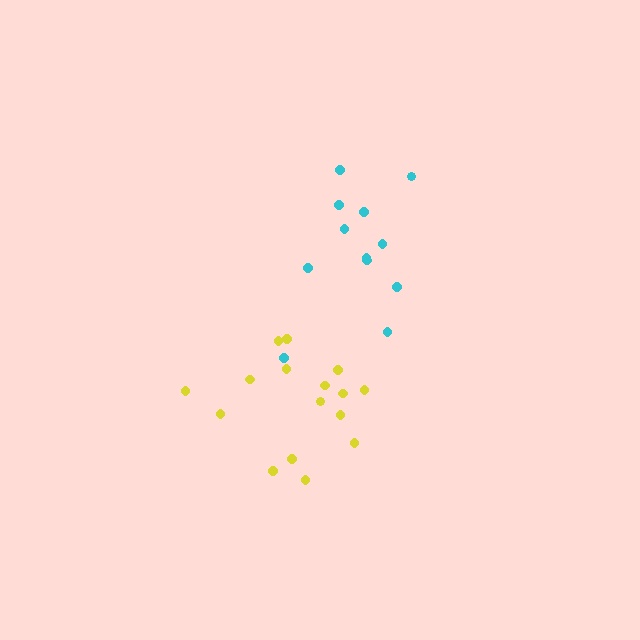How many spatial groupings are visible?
There are 2 spatial groupings.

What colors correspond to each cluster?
The clusters are colored: cyan, yellow.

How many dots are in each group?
Group 1: 12 dots, Group 2: 16 dots (28 total).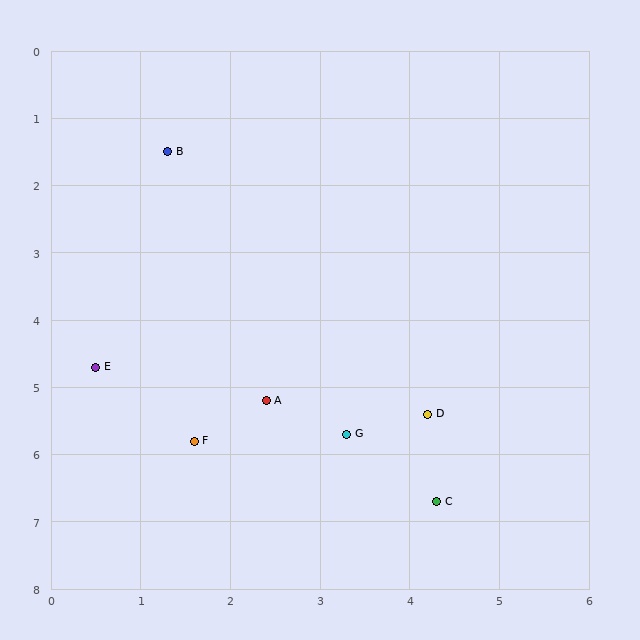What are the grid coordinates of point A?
Point A is at approximately (2.4, 5.2).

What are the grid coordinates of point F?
Point F is at approximately (1.6, 5.8).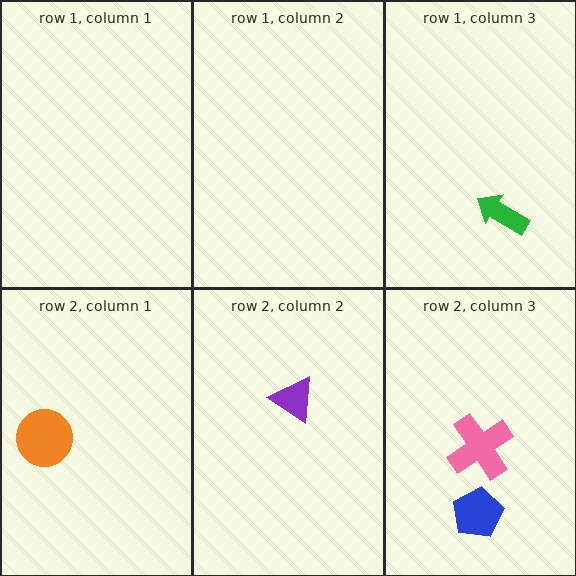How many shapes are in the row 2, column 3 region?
2.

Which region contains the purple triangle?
The row 2, column 2 region.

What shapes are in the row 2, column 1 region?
The orange circle.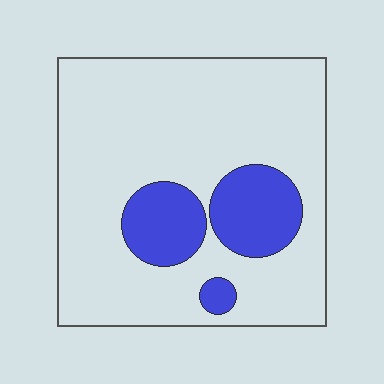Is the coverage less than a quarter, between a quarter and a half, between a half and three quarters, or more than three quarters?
Less than a quarter.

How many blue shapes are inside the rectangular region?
3.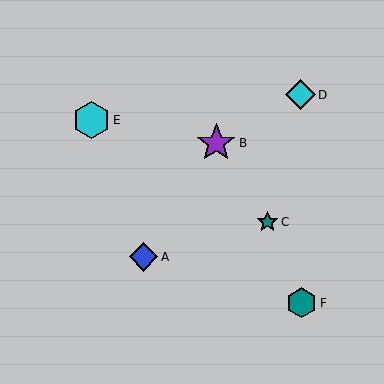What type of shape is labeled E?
Shape E is a cyan hexagon.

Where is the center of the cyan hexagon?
The center of the cyan hexagon is at (91, 120).